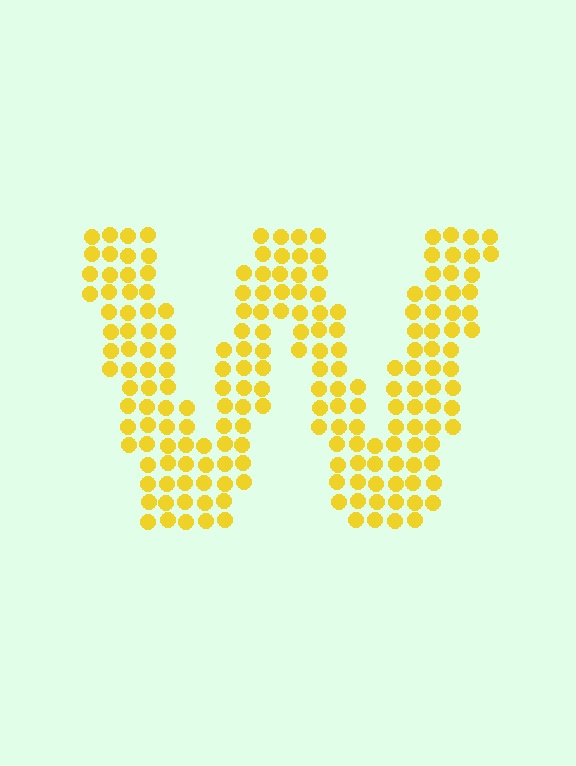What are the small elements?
The small elements are circles.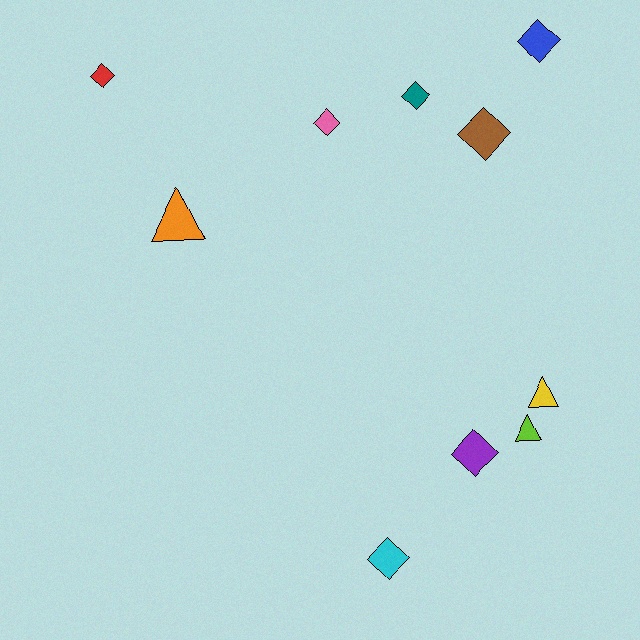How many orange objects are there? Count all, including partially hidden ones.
There is 1 orange object.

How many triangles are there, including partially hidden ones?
There are 3 triangles.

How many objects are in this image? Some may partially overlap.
There are 10 objects.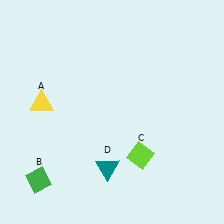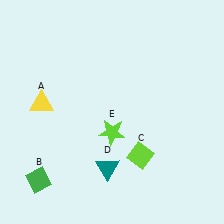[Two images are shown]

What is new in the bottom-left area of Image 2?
A lime star (E) was added in the bottom-left area of Image 2.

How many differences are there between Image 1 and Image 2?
There is 1 difference between the two images.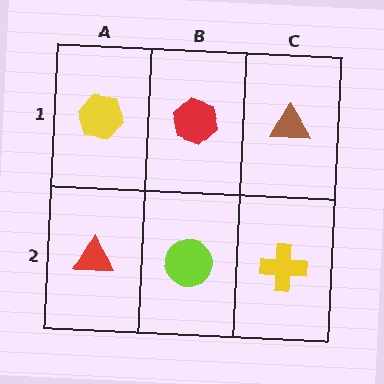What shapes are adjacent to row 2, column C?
A brown triangle (row 1, column C), a lime circle (row 2, column B).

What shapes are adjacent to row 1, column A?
A red triangle (row 2, column A), a red hexagon (row 1, column B).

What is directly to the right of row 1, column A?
A red hexagon.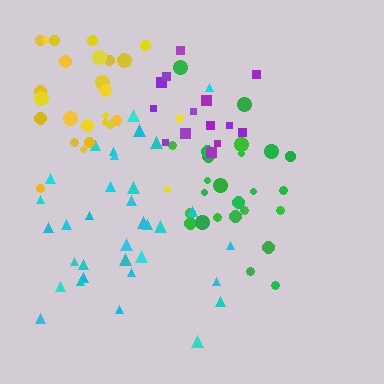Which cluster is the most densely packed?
Green.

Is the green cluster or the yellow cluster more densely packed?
Green.